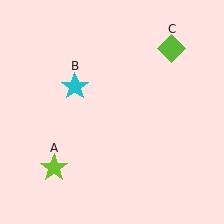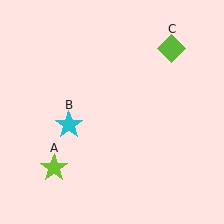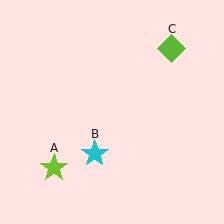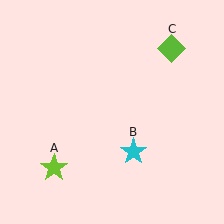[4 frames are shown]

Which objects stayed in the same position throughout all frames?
Lime star (object A) and lime diamond (object C) remained stationary.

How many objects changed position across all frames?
1 object changed position: cyan star (object B).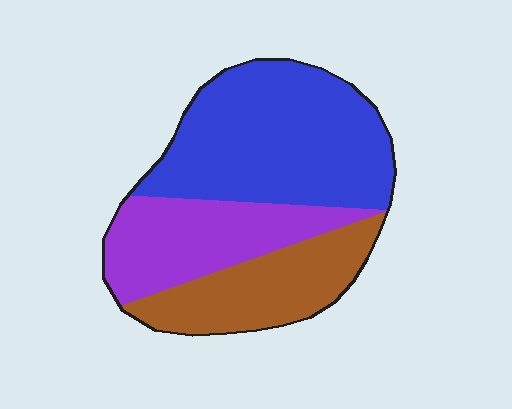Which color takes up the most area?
Blue, at roughly 50%.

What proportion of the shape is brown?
Brown takes up between a quarter and a half of the shape.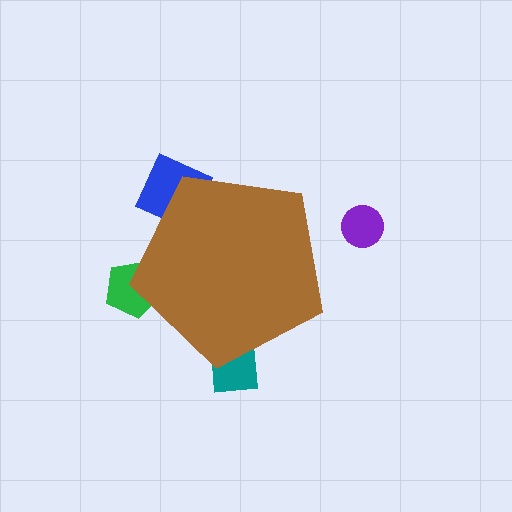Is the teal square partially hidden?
Yes, the teal square is partially hidden behind the brown pentagon.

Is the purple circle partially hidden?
No, the purple circle is fully visible.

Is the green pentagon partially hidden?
Yes, the green pentagon is partially hidden behind the brown pentagon.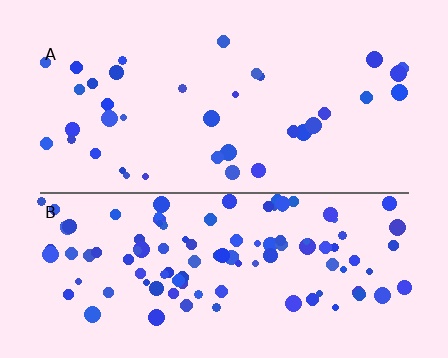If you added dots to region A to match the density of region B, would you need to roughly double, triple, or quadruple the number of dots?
Approximately triple.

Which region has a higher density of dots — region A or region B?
B (the bottom).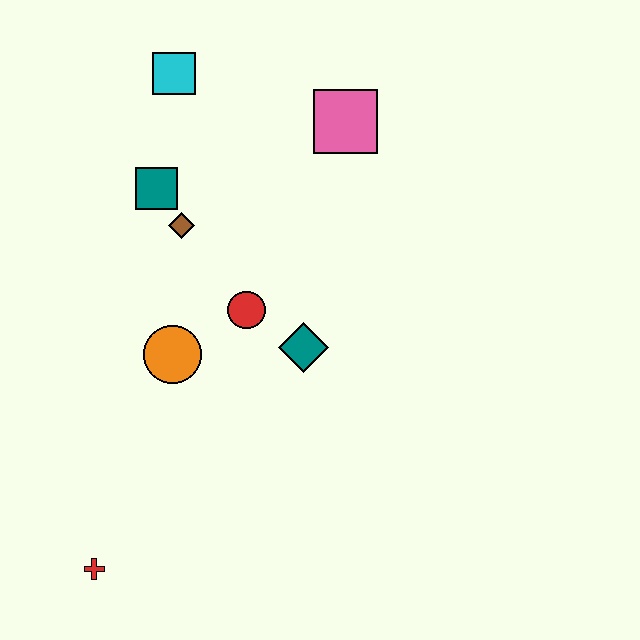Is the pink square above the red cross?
Yes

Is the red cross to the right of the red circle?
No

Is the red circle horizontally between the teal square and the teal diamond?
Yes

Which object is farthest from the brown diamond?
The red cross is farthest from the brown diamond.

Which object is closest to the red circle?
The teal diamond is closest to the red circle.